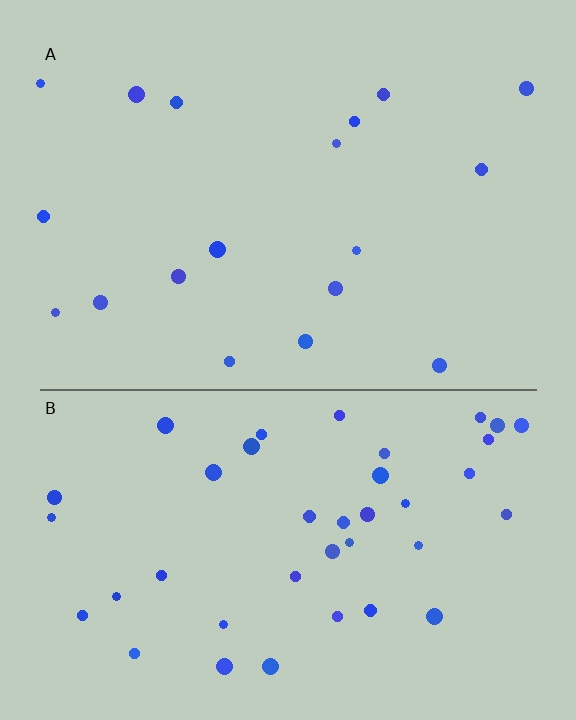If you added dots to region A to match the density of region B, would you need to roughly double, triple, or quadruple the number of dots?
Approximately double.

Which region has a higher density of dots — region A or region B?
B (the bottom).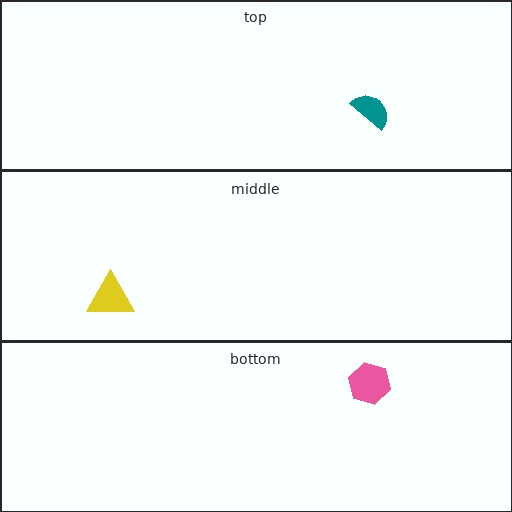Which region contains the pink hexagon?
The bottom region.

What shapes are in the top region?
The teal semicircle.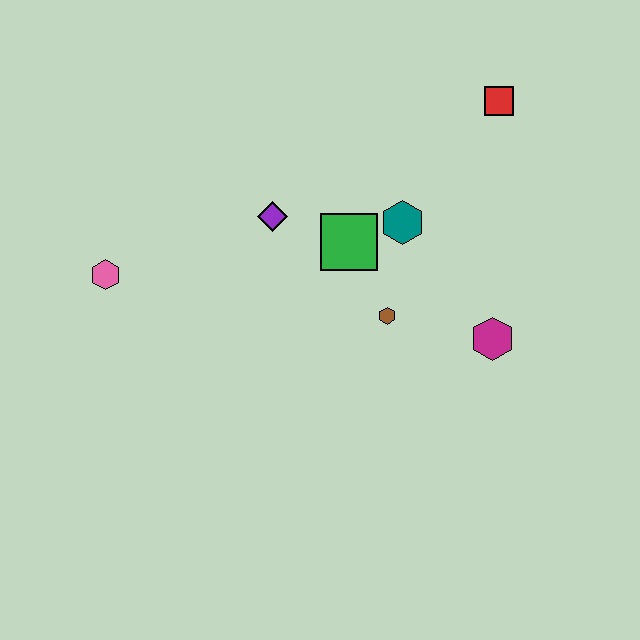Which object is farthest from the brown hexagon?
The pink hexagon is farthest from the brown hexagon.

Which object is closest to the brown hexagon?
The green square is closest to the brown hexagon.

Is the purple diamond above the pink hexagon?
Yes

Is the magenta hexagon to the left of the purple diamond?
No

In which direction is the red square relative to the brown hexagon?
The red square is above the brown hexagon.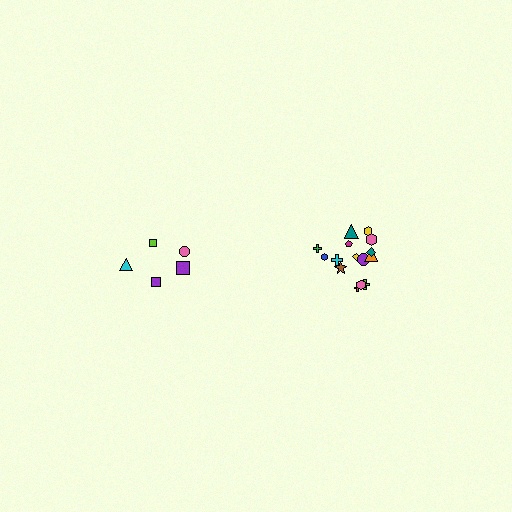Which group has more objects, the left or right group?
The right group.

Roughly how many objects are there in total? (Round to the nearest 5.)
Roughly 20 objects in total.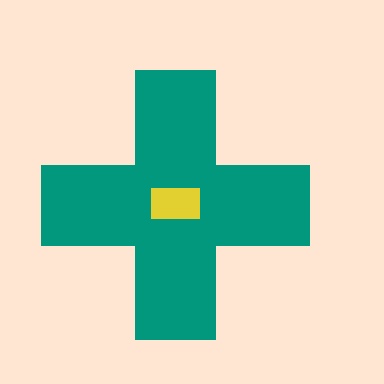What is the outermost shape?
The teal cross.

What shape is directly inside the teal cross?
The yellow rectangle.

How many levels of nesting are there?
2.